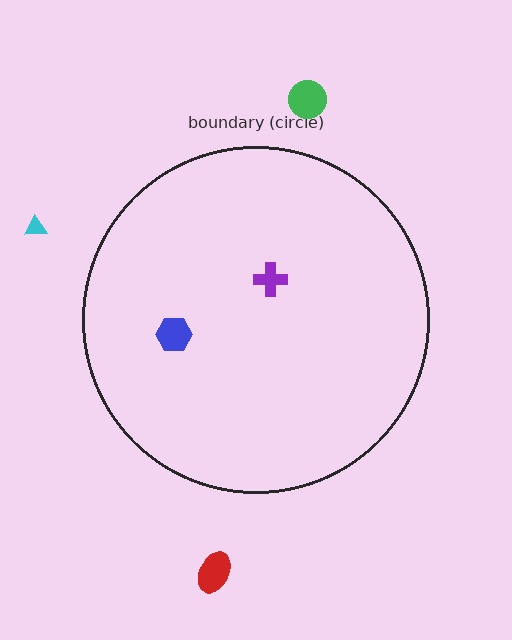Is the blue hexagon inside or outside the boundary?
Inside.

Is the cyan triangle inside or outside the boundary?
Outside.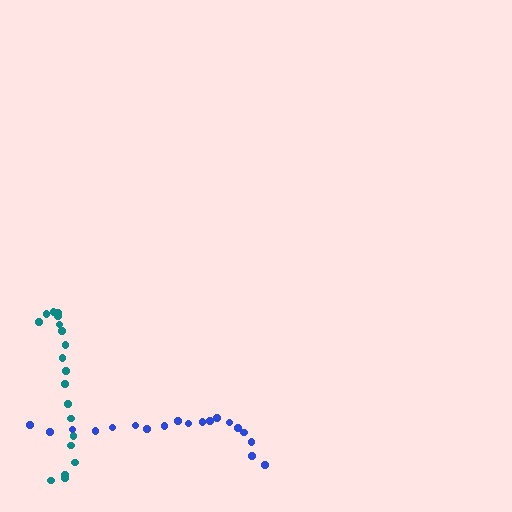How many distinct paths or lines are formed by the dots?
There are 2 distinct paths.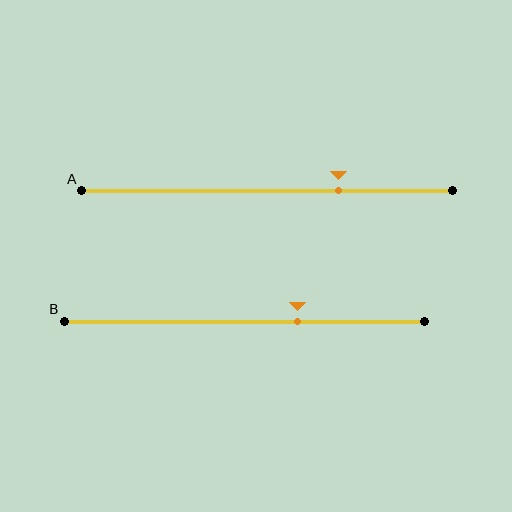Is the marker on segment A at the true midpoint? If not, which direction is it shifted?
No, the marker on segment A is shifted to the right by about 19% of the segment length.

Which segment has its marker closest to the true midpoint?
Segment B has its marker closest to the true midpoint.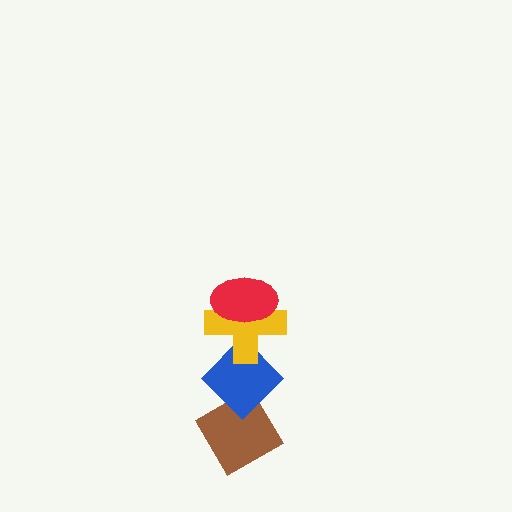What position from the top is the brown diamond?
The brown diamond is 4th from the top.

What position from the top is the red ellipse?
The red ellipse is 1st from the top.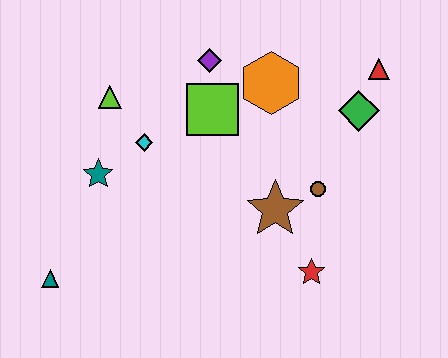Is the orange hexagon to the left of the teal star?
No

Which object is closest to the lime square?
The purple diamond is closest to the lime square.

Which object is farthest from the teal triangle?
The red triangle is farthest from the teal triangle.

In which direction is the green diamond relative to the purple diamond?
The green diamond is to the right of the purple diamond.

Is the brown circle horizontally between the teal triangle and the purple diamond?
No